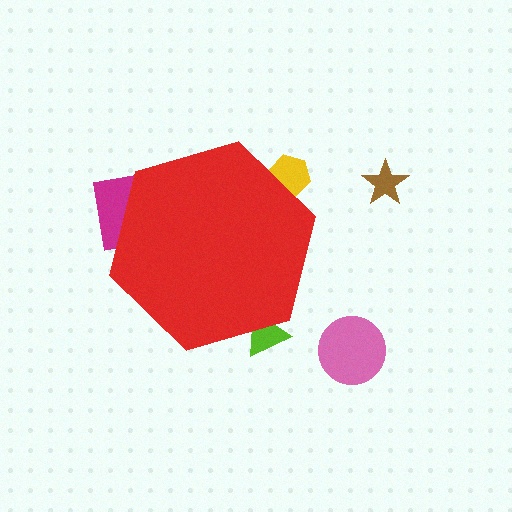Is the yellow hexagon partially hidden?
Yes, the yellow hexagon is partially hidden behind the red hexagon.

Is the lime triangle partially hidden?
Yes, the lime triangle is partially hidden behind the red hexagon.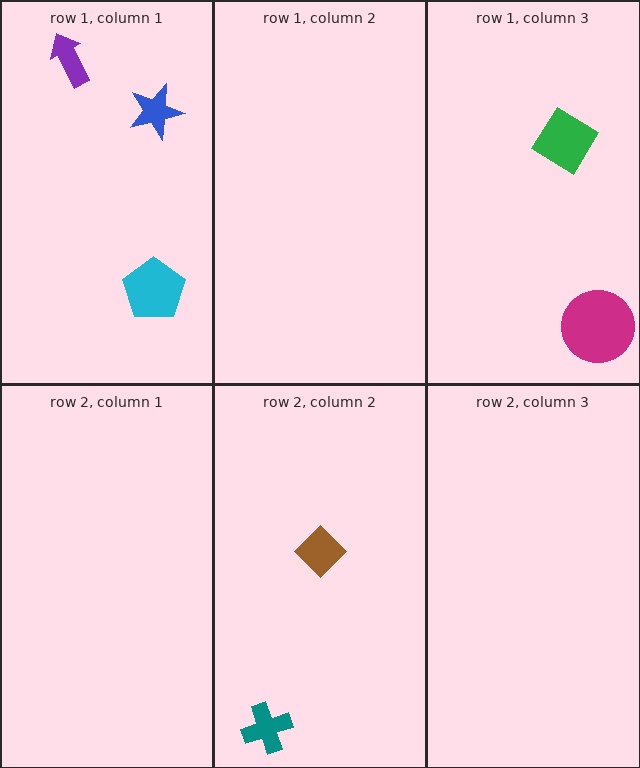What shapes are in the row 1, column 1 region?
The purple arrow, the cyan pentagon, the blue star.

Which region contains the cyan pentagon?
The row 1, column 1 region.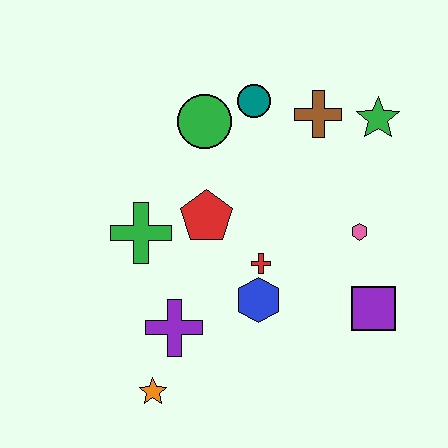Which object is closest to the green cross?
The red pentagon is closest to the green cross.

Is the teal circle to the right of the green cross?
Yes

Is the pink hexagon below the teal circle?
Yes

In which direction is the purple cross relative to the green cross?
The purple cross is below the green cross.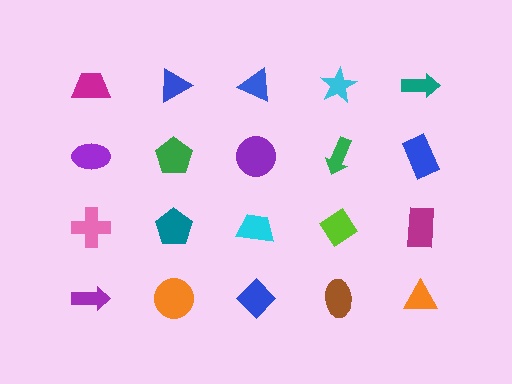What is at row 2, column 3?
A purple circle.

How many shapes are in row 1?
5 shapes.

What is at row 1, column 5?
A teal arrow.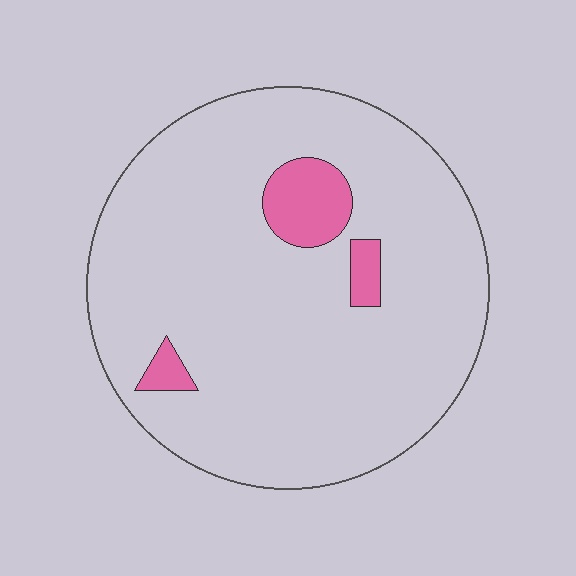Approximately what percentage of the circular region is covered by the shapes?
Approximately 10%.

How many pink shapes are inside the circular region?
3.